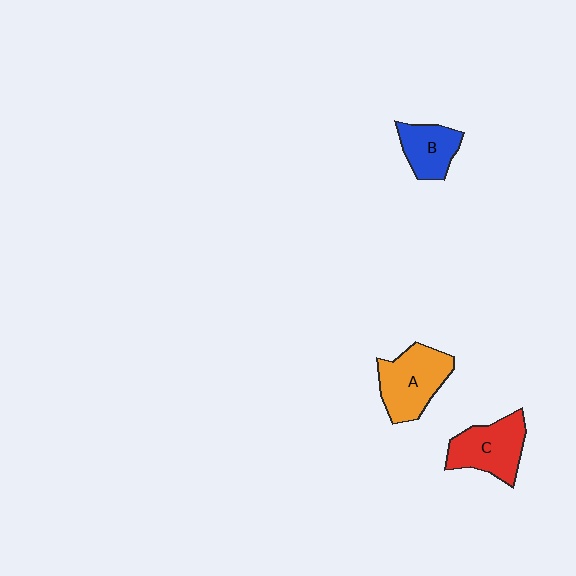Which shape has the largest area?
Shape A (orange).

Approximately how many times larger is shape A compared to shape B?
Approximately 1.5 times.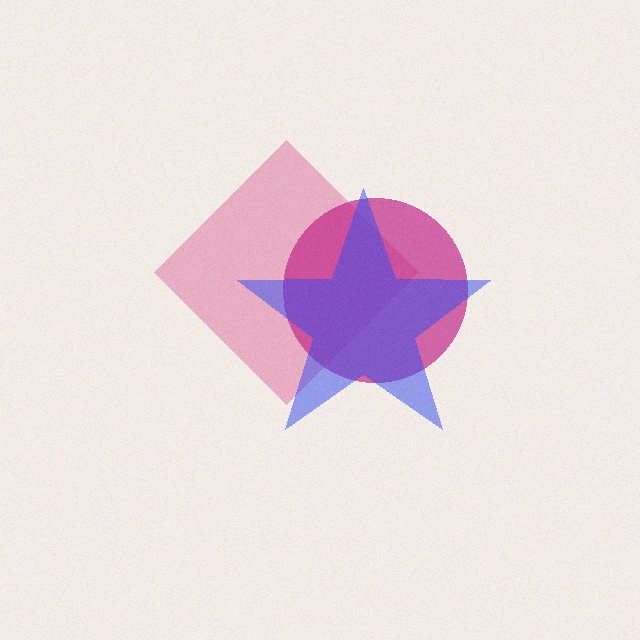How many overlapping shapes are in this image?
There are 3 overlapping shapes in the image.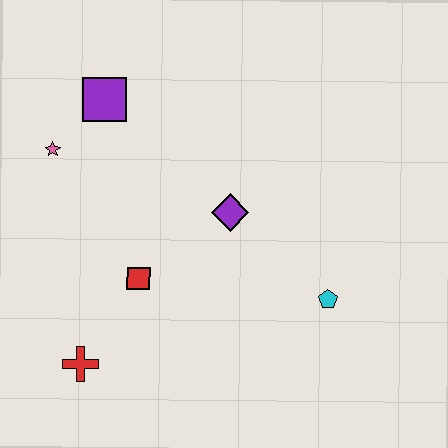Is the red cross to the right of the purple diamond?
No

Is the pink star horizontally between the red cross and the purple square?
No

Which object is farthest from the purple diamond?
The red cross is farthest from the purple diamond.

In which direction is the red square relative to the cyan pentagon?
The red square is to the left of the cyan pentagon.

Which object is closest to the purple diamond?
The red square is closest to the purple diamond.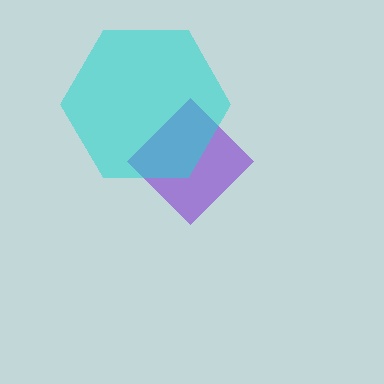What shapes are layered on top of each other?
The layered shapes are: a purple diamond, a cyan hexagon.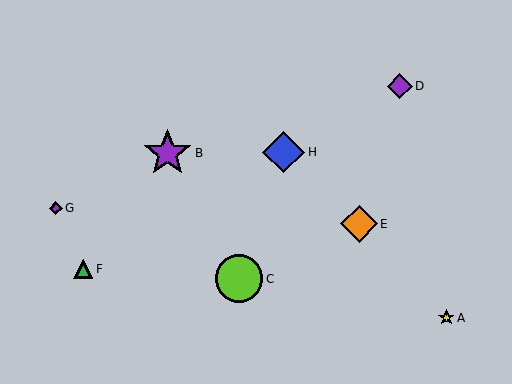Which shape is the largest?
The purple star (labeled B) is the largest.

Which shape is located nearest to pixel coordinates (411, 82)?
The purple diamond (labeled D) at (400, 86) is nearest to that location.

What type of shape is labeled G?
Shape G is a purple diamond.